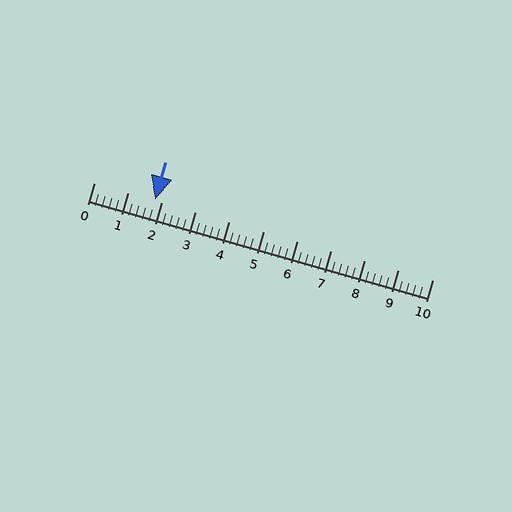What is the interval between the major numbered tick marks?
The major tick marks are spaced 1 units apart.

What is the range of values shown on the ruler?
The ruler shows values from 0 to 10.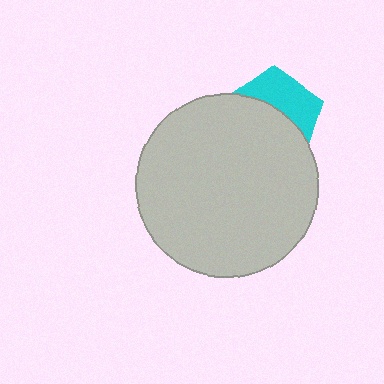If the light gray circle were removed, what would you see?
You would see the complete cyan pentagon.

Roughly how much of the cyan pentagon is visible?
A small part of it is visible (roughly 42%).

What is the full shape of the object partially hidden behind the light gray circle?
The partially hidden object is a cyan pentagon.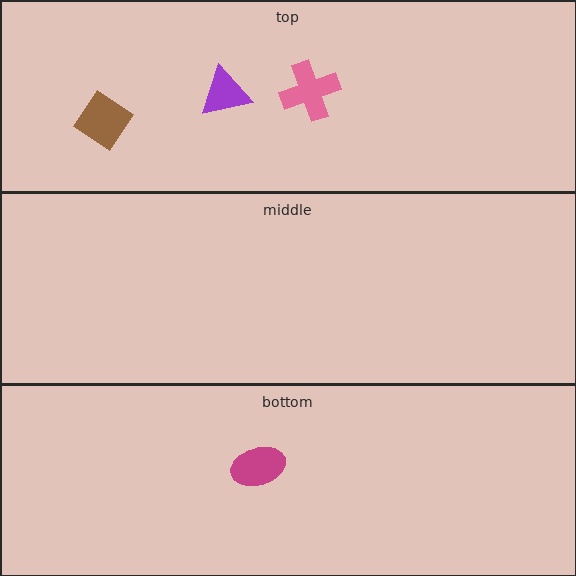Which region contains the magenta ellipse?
The bottom region.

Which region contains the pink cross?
The top region.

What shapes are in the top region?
The brown diamond, the purple triangle, the pink cross.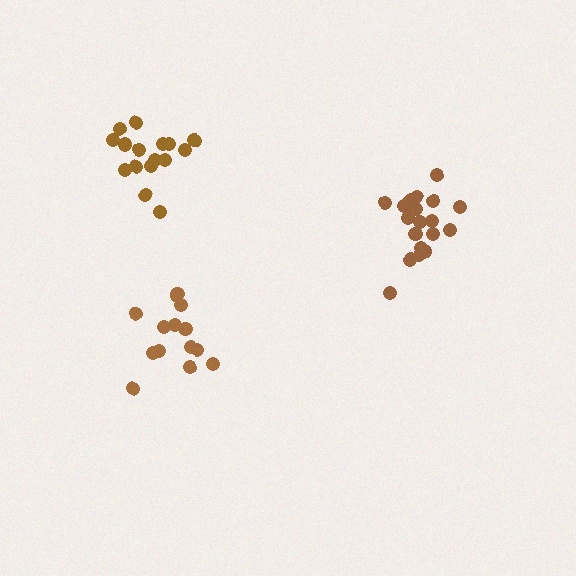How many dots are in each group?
Group 1: 15 dots, Group 2: 19 dots, Group 3: 16 dots (50 total).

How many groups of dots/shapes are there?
There are 3 groups.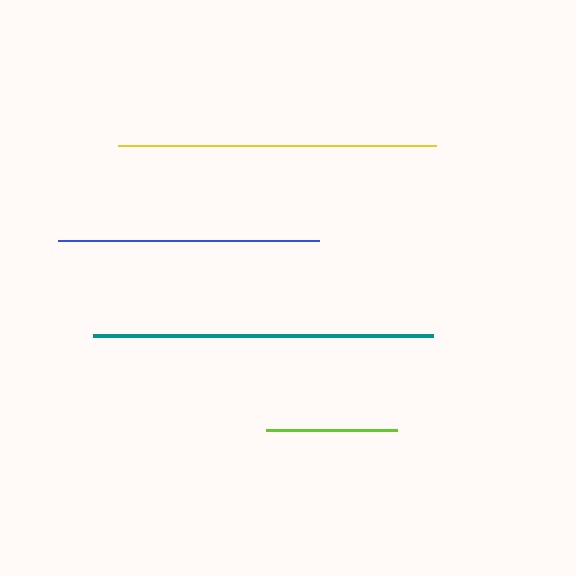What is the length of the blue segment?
The blue segment is approximately 261 pixels long.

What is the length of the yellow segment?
The yellow segment is approximately 318 pixels long.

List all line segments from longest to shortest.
From longest to shortest: teal, yellow, blue, lime.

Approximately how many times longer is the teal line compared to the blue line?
The teal line is approximately 1.3 times the length of the blue line.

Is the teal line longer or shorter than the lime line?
The teal line is longer than the lime line.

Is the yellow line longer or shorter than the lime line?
The yellow line is longer than the lime line.